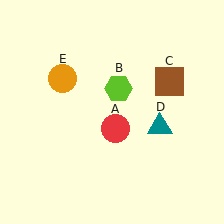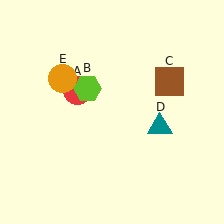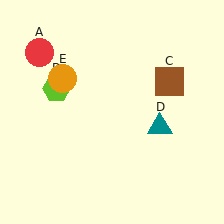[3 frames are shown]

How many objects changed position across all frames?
2 objects changed position: red circle (object A), lime hexagon (object B).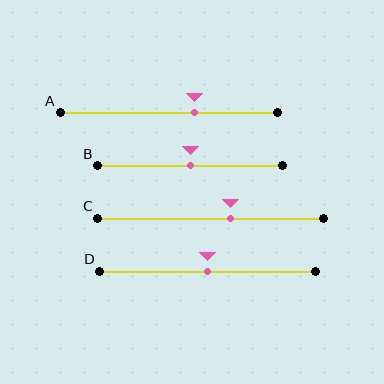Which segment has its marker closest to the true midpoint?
Segment B has its marker closest to the true midpoint.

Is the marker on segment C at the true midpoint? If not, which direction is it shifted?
No, the marker on segment C is shifted to the right by about 9% of the segment length.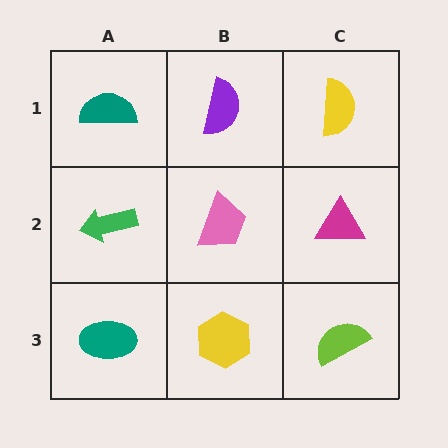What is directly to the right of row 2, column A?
A pink trapezoid.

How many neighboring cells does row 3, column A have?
2.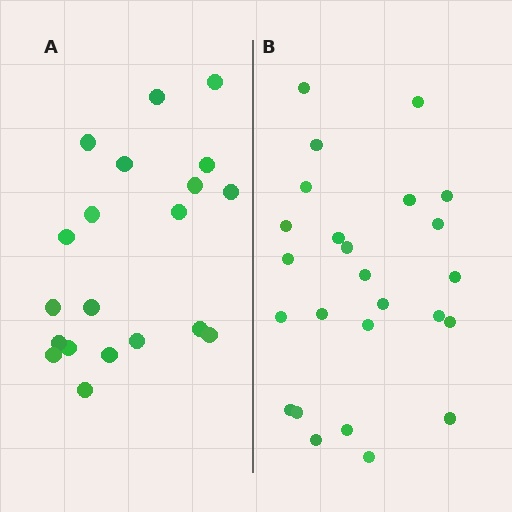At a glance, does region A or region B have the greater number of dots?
Region B (the right region) has more dots.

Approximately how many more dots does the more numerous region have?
Region B has about 5 more dots than region A.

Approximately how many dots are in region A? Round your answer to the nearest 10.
About 20 dots.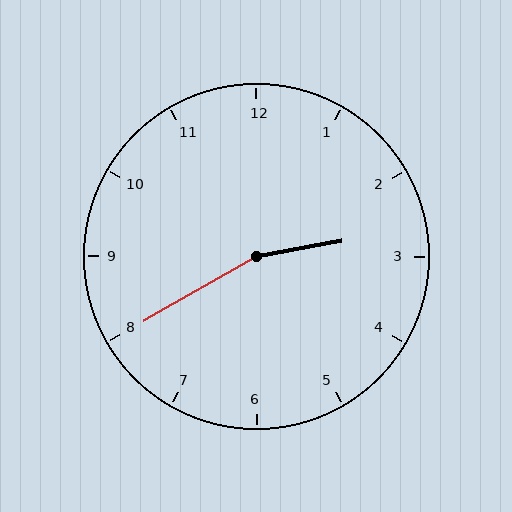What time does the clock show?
2:40.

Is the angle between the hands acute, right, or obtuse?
It is obtuse.